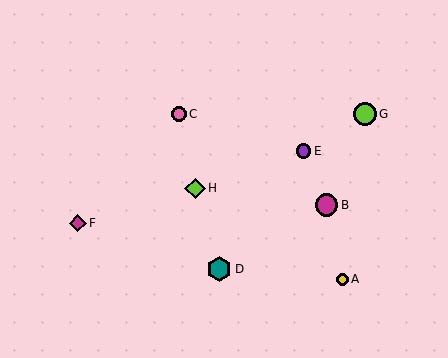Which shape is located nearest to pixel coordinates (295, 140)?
The purple circle (labeled E) at (303, 151) is nearest to that location.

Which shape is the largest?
The teal hexagon (labeled D) is the largest.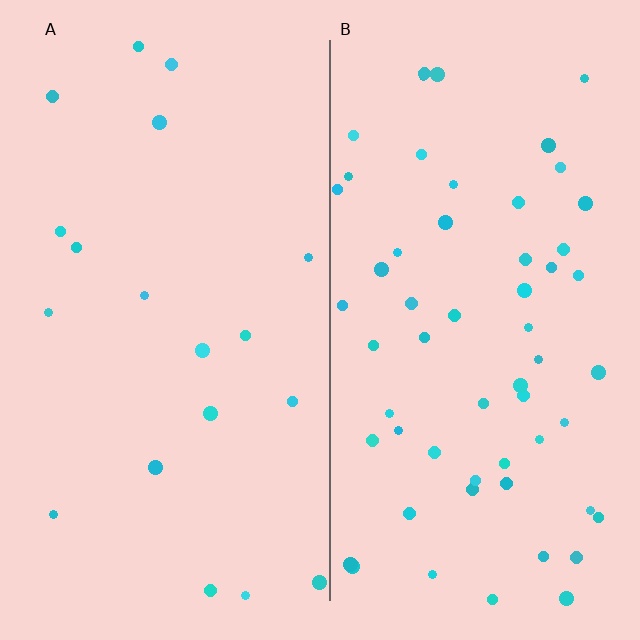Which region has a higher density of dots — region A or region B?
B (the right).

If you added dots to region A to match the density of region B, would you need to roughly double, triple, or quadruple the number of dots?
Approximately triple.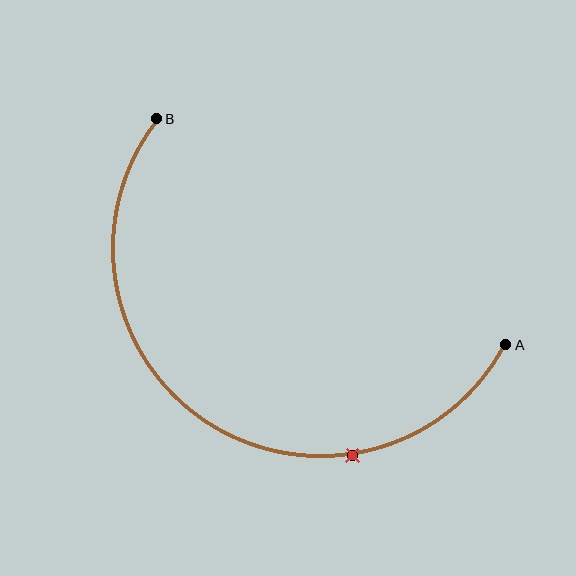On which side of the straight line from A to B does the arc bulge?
The arc bulges below the straight line connecting A and B.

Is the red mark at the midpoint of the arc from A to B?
No. The red mark lies on the arc but is closer to endpoint A. The arc midpoint would be at the point on the curve equidistant along the arc from both A and B.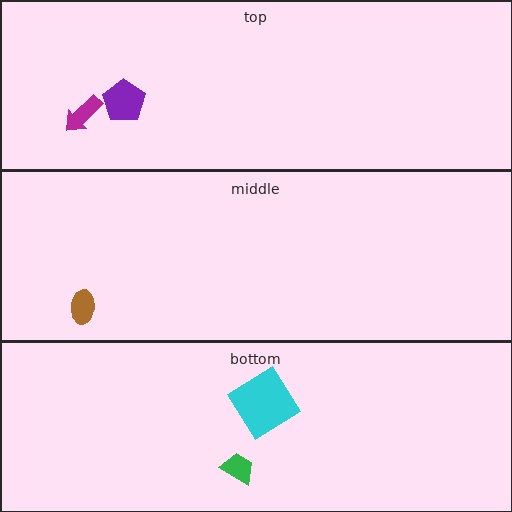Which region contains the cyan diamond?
The bottom region.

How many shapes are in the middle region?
1.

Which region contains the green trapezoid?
The bottom region.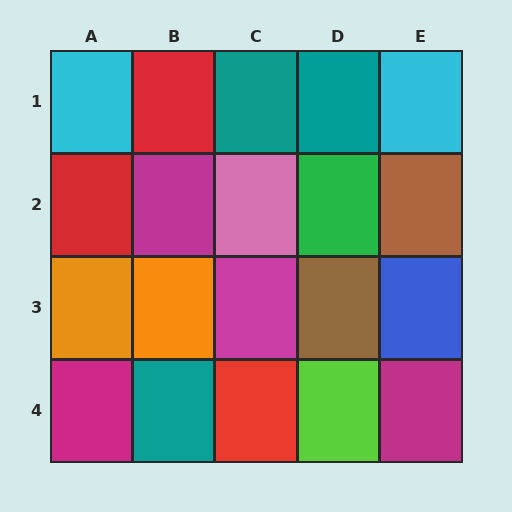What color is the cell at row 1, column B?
Red.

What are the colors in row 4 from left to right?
Magenta, teal, red, lime, magenta.